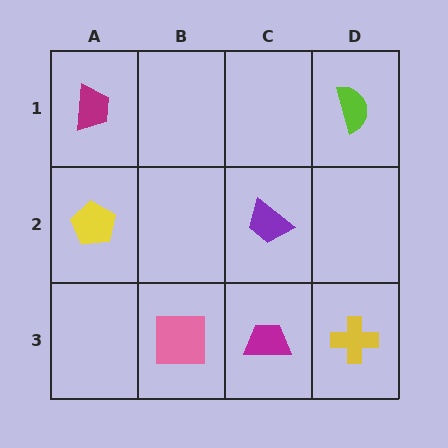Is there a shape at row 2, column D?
No, that cell is empty.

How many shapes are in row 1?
2 shapes.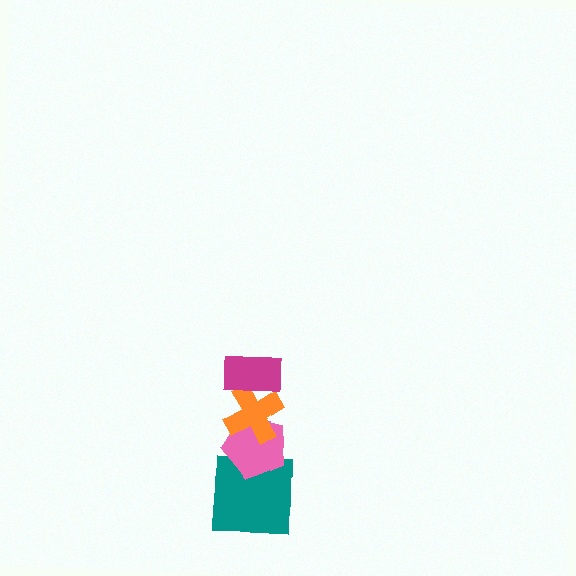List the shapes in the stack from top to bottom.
From top to bottom: the magenta rectangle, the orange cross, the pink pentagon, the teal square.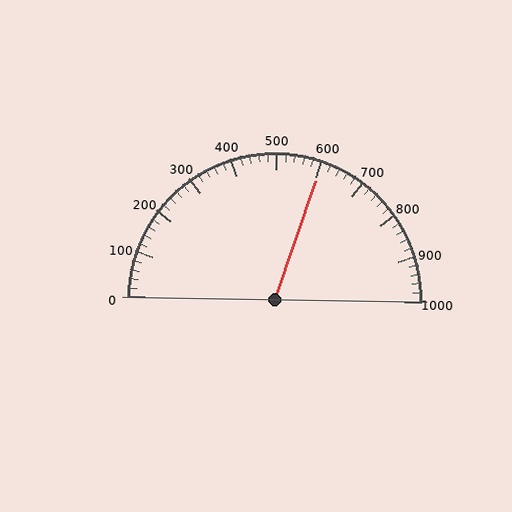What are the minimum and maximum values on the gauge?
The gauge ranges from 0 to 1000.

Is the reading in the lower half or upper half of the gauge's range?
The reading is in the upper half of the range (0 to 1000).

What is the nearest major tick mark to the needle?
The nearest major tick mark is 600.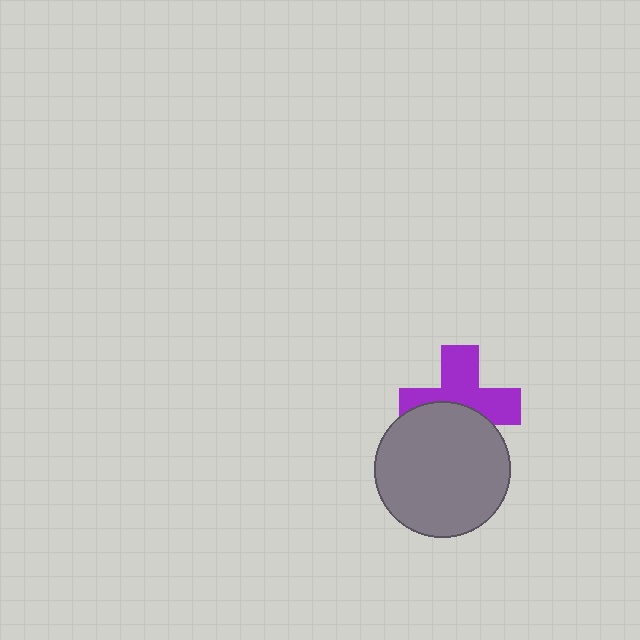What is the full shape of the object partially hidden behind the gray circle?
The partially hidden object is a purple cross.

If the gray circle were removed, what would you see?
You would see the complete purple cross.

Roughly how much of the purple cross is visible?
About half of it is visible (roughly 58%).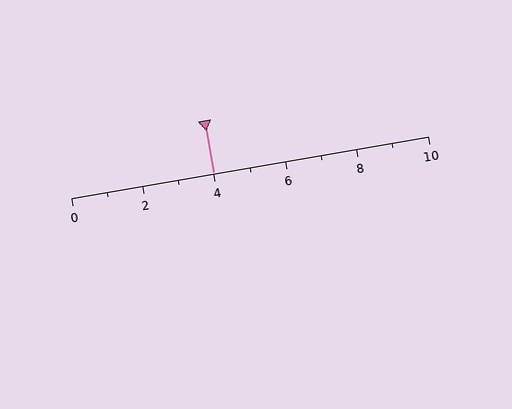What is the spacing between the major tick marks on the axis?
The major ticks are spaced 2 apart.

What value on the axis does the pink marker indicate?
The marker indicates approximately 4.